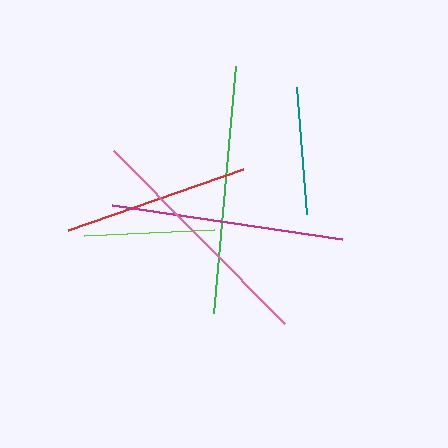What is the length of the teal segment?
The teal segment is approximately 127 pixels long.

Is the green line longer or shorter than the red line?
The green line is longer than the red line.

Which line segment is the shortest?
The teal line is the shortest at approximately 127 pixels.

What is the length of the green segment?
The green segment is approximately 248 pixels long.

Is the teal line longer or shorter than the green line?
The green line is longer than the teal line.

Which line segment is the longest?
The green line is the longest at approximately 248 pixels.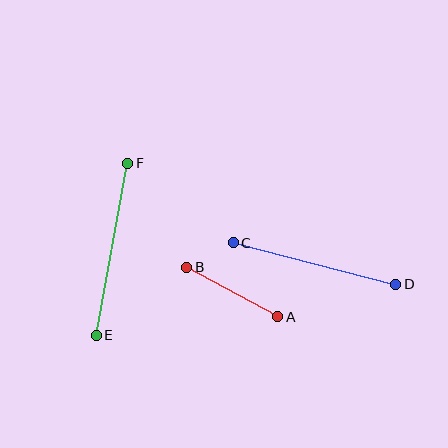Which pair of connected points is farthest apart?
Points E and F are farthest apart.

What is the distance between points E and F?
The distance is approximately 175 pixels.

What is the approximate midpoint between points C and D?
The midpoint is at approximately (315, 264) pixels.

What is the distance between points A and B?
The distance is approximately 104 pixels.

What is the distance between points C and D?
The distance is approximately 168 pixels.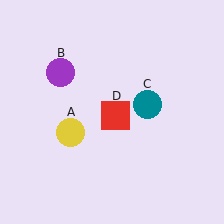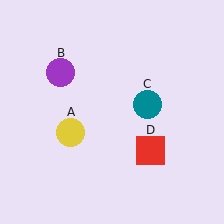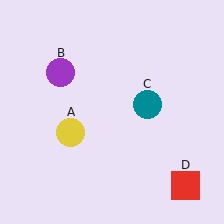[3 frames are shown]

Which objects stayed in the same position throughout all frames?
Yellow circle (object A) and purple circle (object B) and teal circle (object C) remained stationary.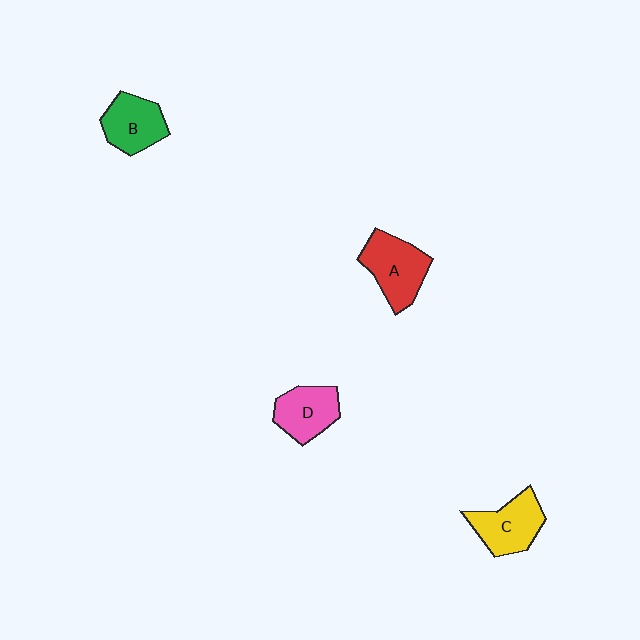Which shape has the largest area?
Shape A (red).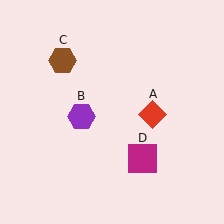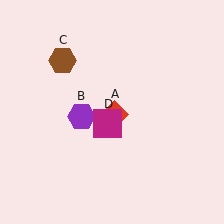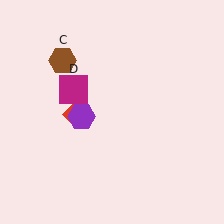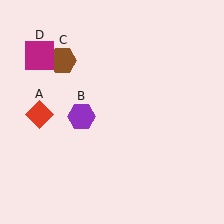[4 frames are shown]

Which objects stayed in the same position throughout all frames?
Purple hexagon (object B) and brown hexagon (object C) remained stationary.